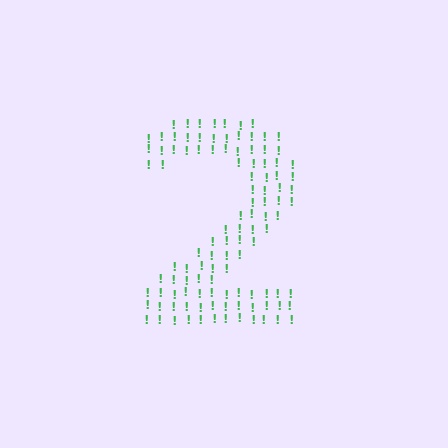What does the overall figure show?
The overall figure shows the digit 2.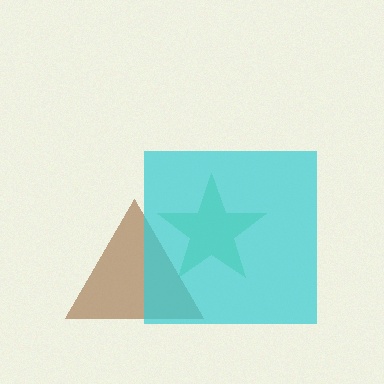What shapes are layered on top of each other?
The layered shapes are: a brown triangle, a green star, a cyan square.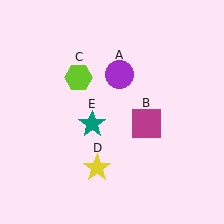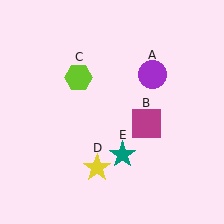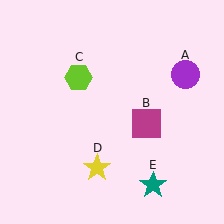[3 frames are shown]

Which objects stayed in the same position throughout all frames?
Magenta square (object B) and lime hexagon (object C) and yellow star (object D) remained stationary.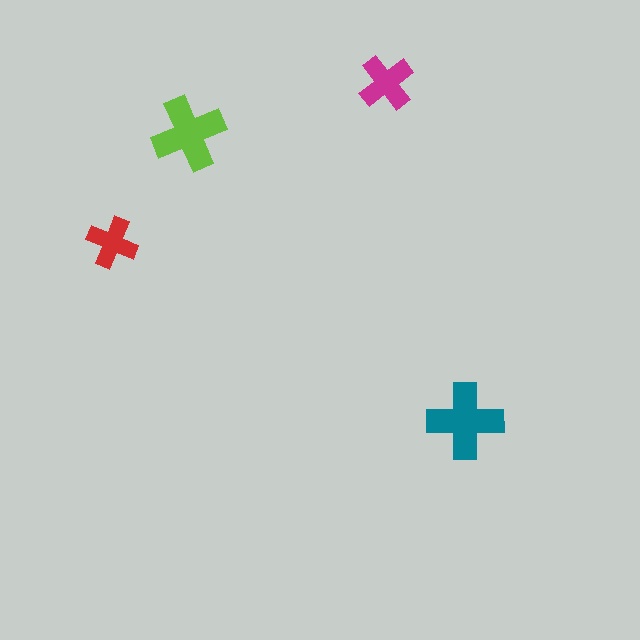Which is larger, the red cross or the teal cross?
The teal one.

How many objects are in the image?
There are 4 objects in the image.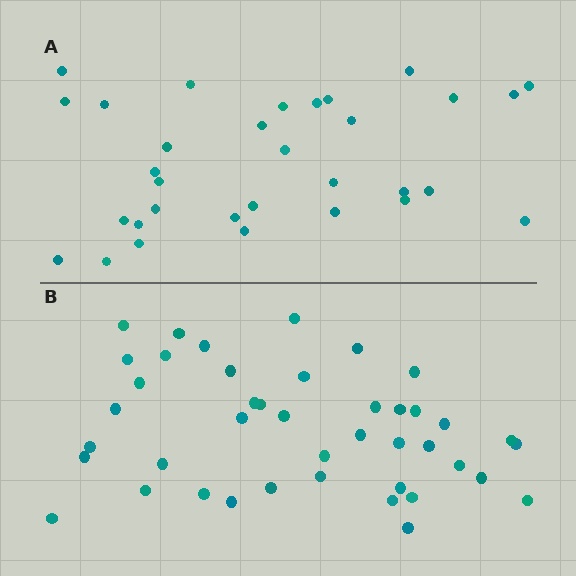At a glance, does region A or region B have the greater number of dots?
Region B (the bottom region) has more dots.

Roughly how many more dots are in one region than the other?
Region B has roughly 10 or so more dots than region A.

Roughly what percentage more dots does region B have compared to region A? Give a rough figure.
About 30% more.